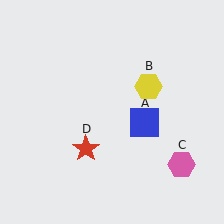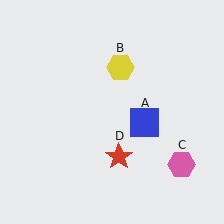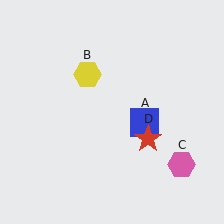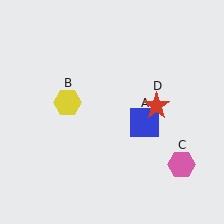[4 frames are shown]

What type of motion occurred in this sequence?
The yellow hexagon (object B), red star (object D) rotated counterclockwise around the center of the scene.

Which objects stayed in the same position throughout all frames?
Blue square (object A) and pink hexagon (object C) remained stationary.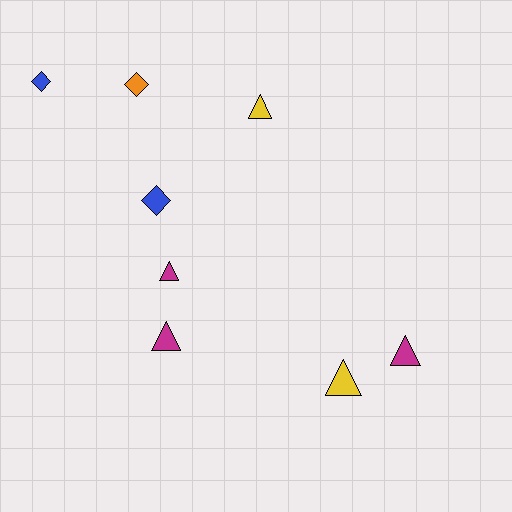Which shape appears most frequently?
Triangle, with 5 objects.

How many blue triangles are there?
There are no blue triangles.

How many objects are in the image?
There are 8 objects.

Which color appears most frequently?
Magenta, with 3 objects.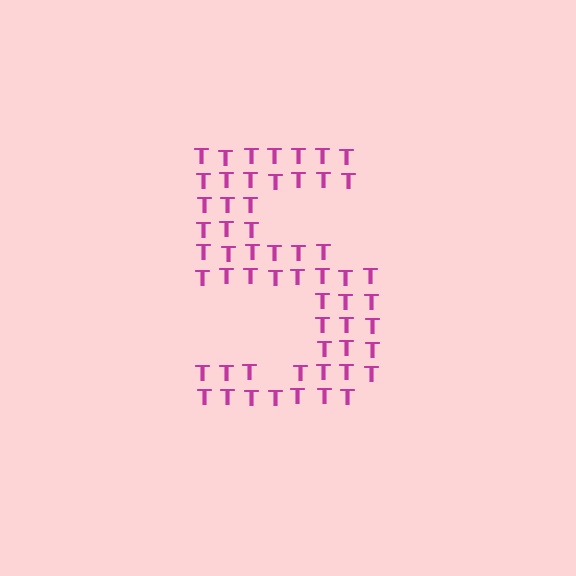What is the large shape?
The large shape is the digit 5.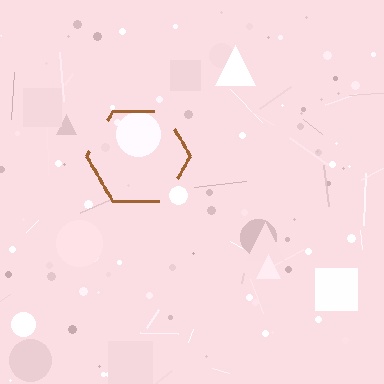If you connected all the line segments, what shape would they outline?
They would outline a hexagon.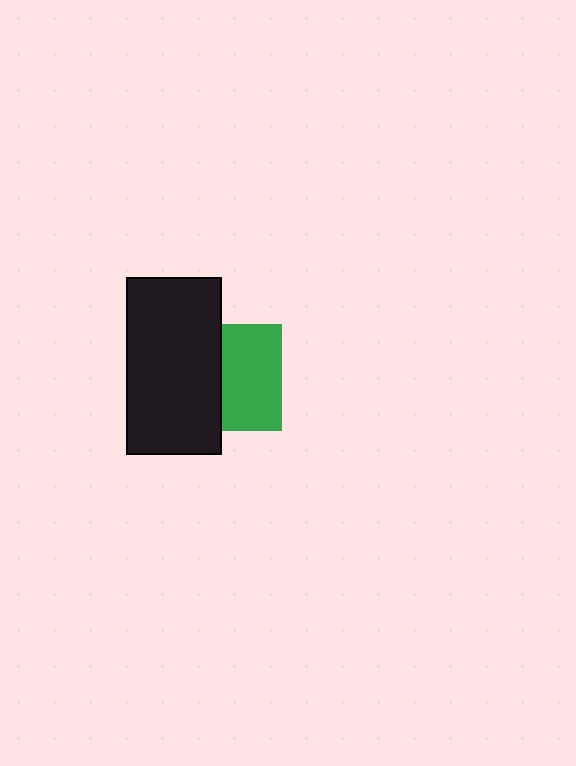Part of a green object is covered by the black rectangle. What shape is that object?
It is a square.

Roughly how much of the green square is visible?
About half of it is visible (roughly 56%).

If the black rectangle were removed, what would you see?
You would see the complete green square.